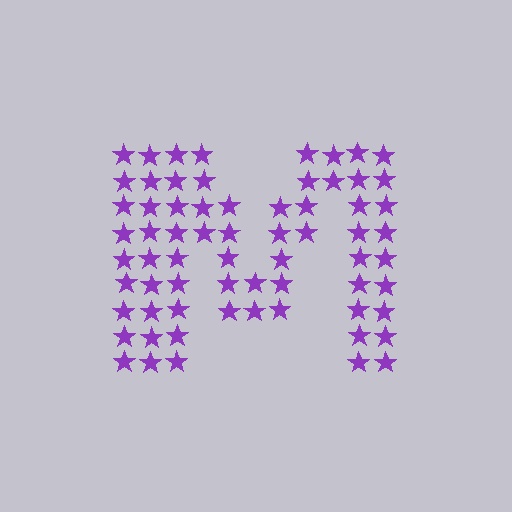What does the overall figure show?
The overall figure shows the letter M.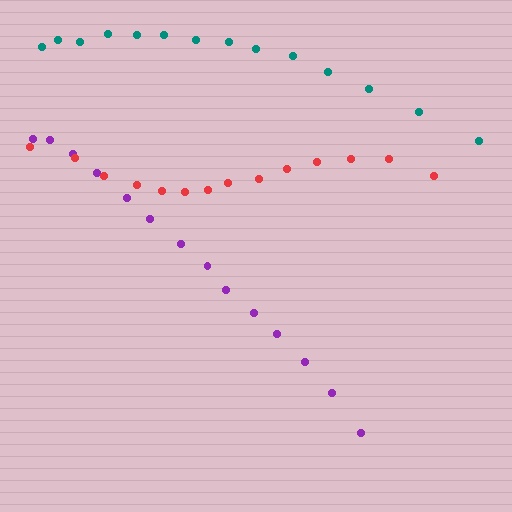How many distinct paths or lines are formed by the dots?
There are 3 distinct paths.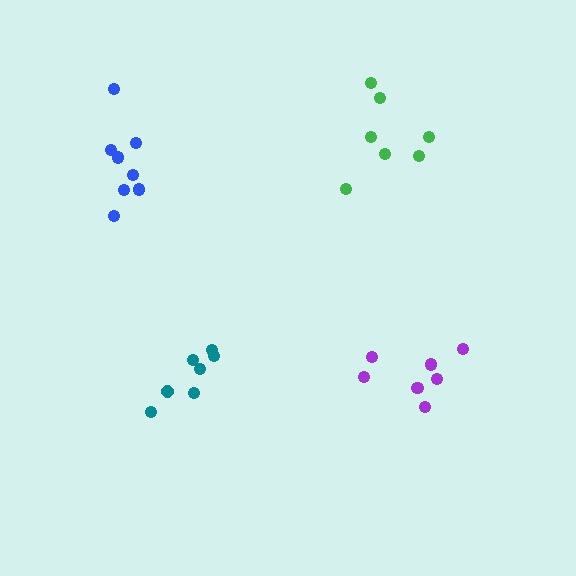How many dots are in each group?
Group 1: 8 dots, Group 2: 7 dots, Group 3: 8 dots, Group 4: 7 dots (30 total).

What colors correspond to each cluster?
The clusters are colored: purple, green, blue, teal.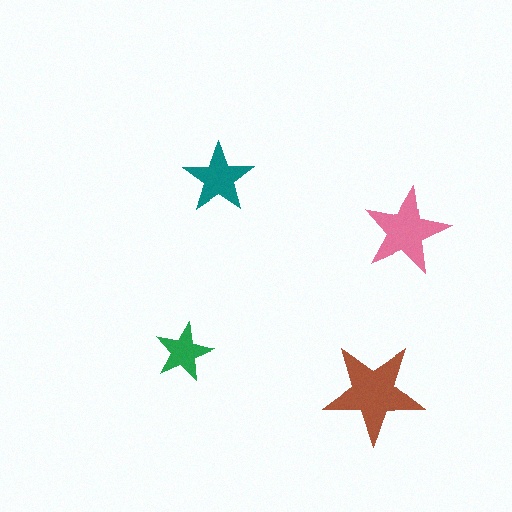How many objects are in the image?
There are 4 objects in the image.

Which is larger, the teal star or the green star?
The teal one.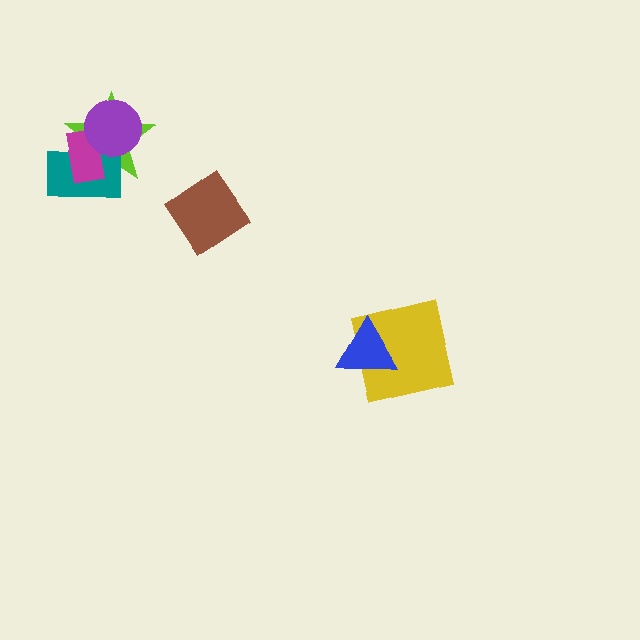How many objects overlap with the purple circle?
3 objects overlap with the purple circle.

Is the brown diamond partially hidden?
No, no other shape covers it.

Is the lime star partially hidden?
Yes, it is partially covered by another shape.